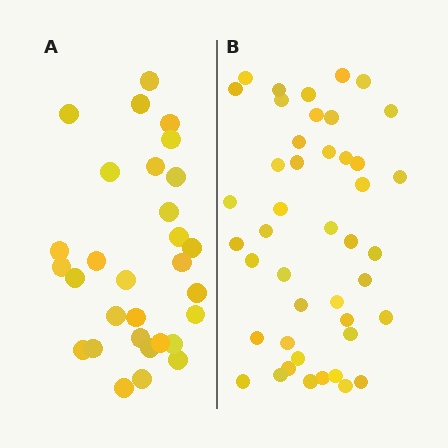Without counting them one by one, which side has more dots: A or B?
Region B (the right region) has more dots.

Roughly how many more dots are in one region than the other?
Region B has approximately 15 more dots than region A.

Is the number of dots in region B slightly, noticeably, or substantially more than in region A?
Region B has substantially more. The ratio is roughly 1.5 to 1.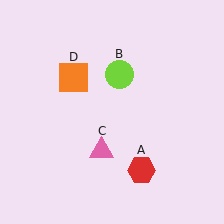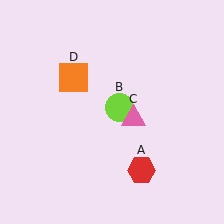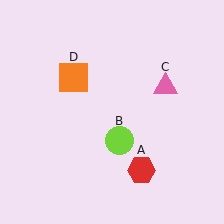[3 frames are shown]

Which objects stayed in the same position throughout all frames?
Red hexagon (object A) and orange square (object D) remained stationary.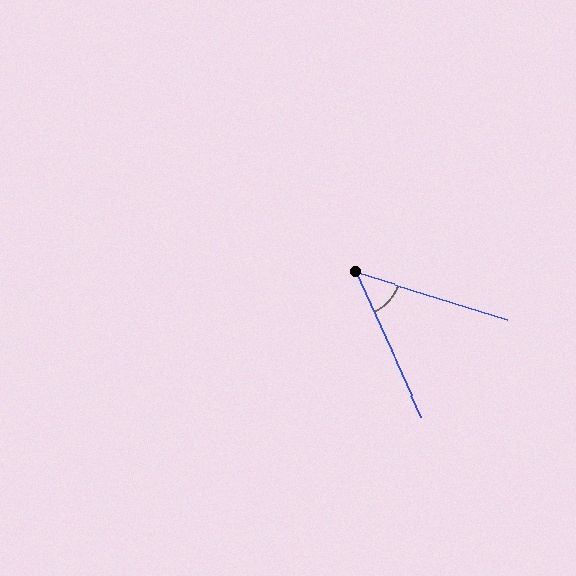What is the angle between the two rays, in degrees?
Approximately 48 degrees.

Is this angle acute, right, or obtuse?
It is acute.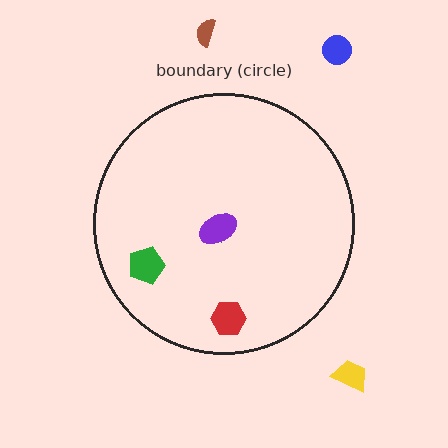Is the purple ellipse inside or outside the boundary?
Inside.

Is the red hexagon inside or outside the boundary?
Inside.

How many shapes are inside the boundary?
4 inside, 3 outside.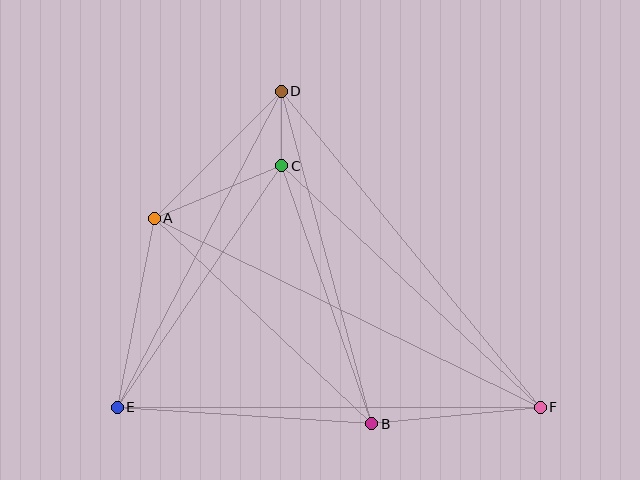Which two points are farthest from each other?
Points A and F are farthest from each other.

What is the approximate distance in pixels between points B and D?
The distance between B and D is approximately 345 pixels.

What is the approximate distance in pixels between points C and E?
The distance between C and E is approximately 292 pixels.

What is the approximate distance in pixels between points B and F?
The distance between B and F is approximately 169 pixels.